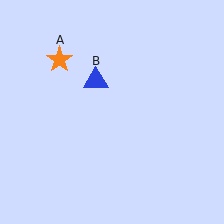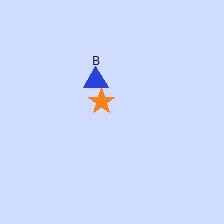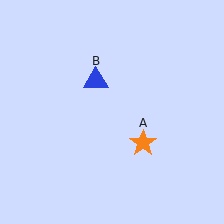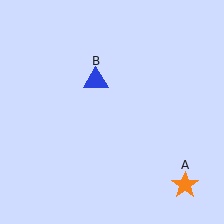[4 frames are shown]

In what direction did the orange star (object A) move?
The orange star (object A) moved down and to the right.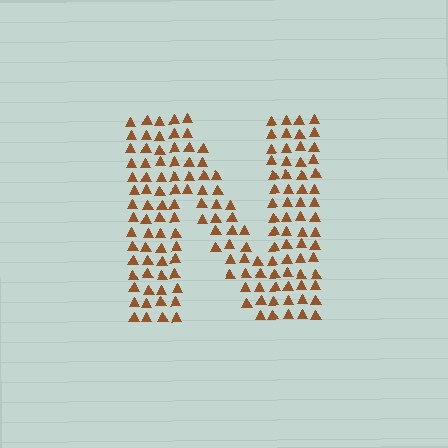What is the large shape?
The large shape is the letter N.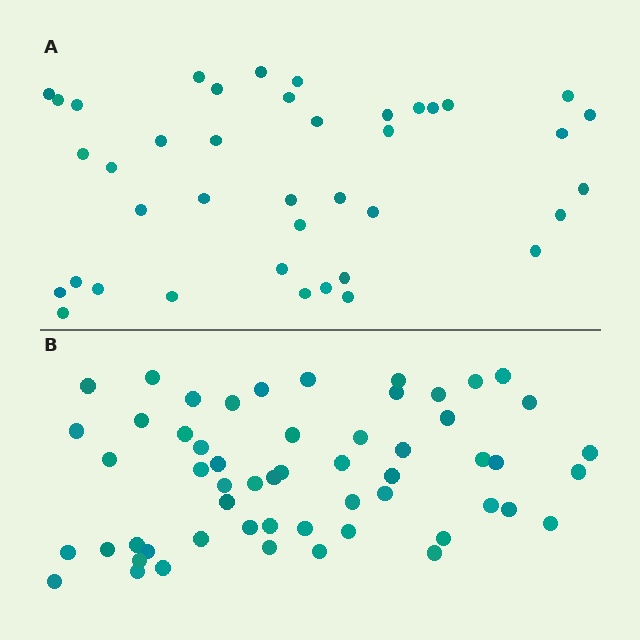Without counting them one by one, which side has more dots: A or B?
Region B (the bottom region) has more dots.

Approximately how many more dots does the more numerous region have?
Region B has approximately 15 more dots than region A.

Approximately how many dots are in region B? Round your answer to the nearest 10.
About 60 dots. (The exact count is 56, which rounds to 60.)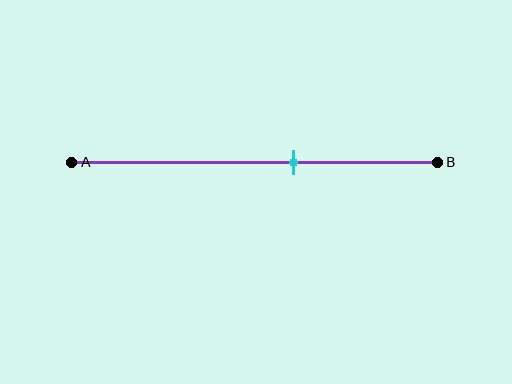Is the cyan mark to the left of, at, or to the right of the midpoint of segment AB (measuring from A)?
The cyan mark is to the right of the midpoint of segment AB.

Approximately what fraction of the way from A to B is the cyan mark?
The cyan mark is approximately 60% of the way from A to B.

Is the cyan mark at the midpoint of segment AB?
No, the mark is at about 60% from A, not at the 50% midpoint.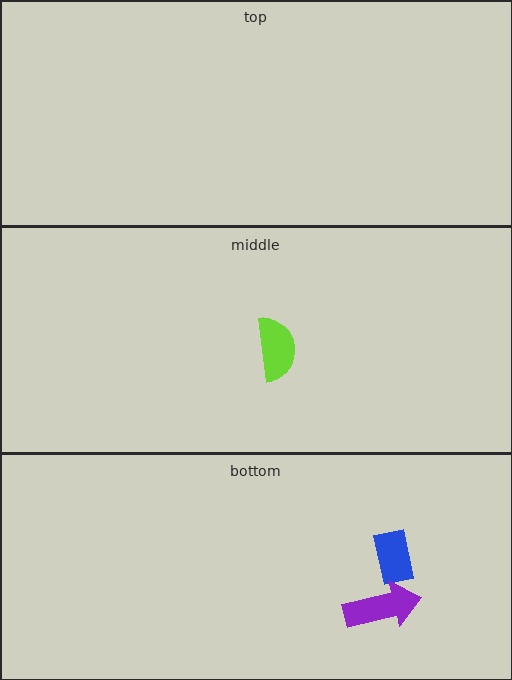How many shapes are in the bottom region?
2.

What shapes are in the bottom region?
The blue rectangle, the purple arrow.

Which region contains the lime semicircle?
The middle region.